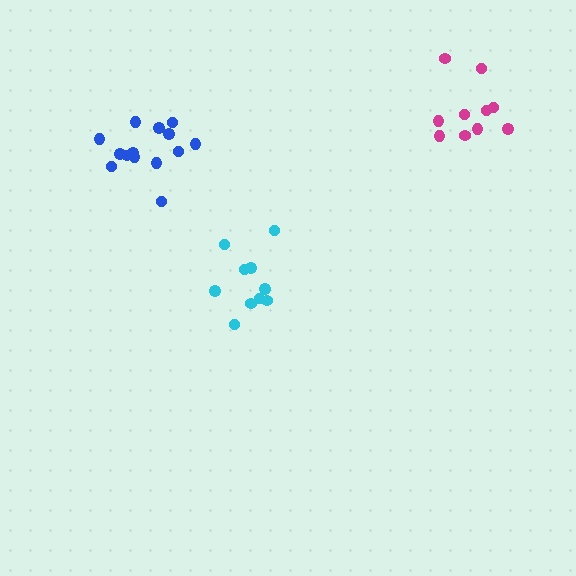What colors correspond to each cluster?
The clusters are colored: blue, cyan, magenta.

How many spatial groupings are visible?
There are 3 spatial groupings.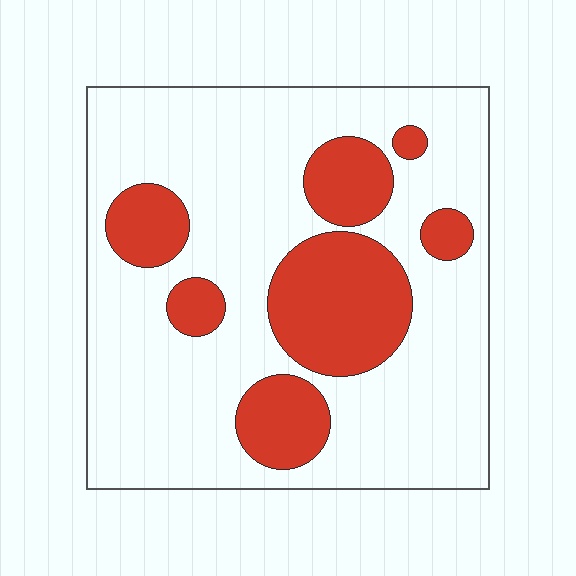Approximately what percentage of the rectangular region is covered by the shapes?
Approximately 25%.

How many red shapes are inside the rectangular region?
7.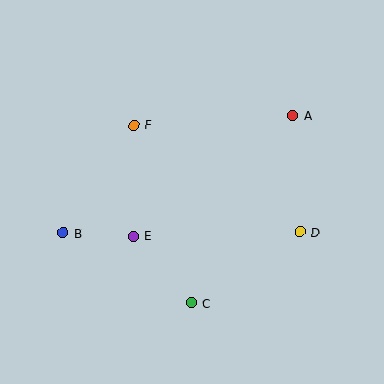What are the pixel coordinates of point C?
Point C is at (191, 303).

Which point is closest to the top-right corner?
Point A is closest to the top-right corner.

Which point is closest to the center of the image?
Point E at (134, 236) is closest to the center.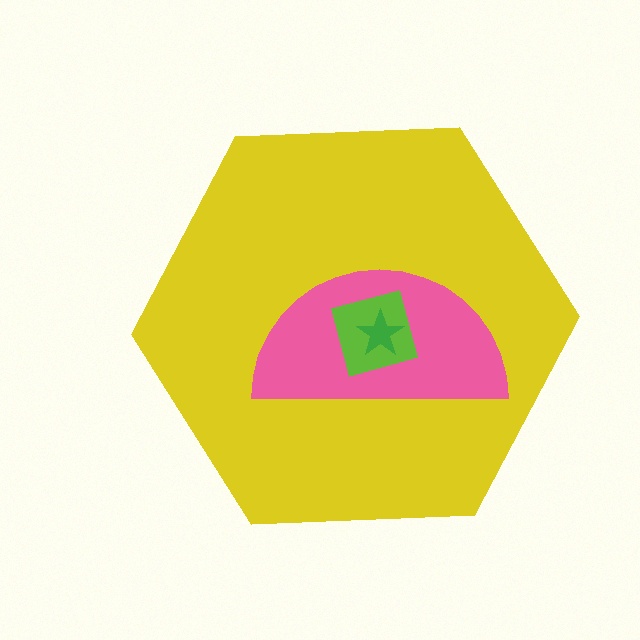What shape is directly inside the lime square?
The green star.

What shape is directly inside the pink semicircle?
The lime square.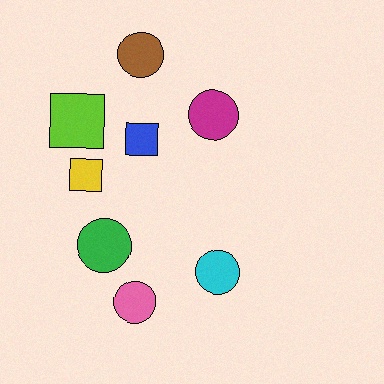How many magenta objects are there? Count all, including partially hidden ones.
There is 1 magenta object.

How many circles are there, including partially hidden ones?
There are 5 circles.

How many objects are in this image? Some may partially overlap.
There are 8 objects.